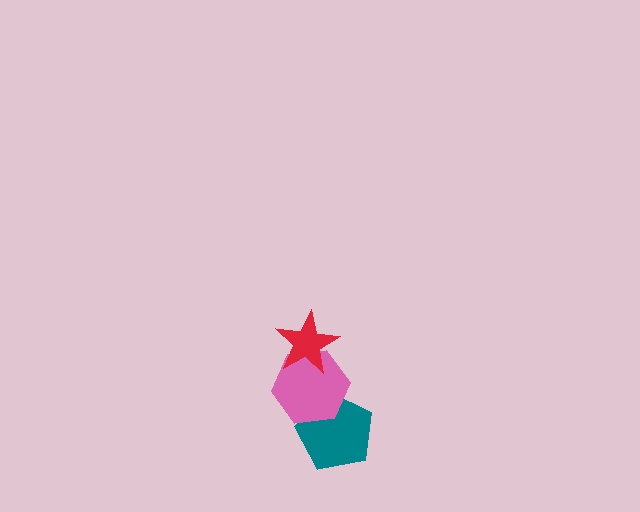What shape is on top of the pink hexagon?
The red star is on top of the pink hexagon.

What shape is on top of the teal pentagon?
The pink hexagon is on top of the teal pentagon.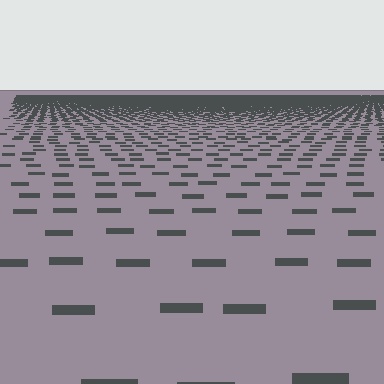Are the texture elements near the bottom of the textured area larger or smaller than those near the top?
Larger. Near the bottom, elements are closer to the viewer and appear at a bigger on-screen size.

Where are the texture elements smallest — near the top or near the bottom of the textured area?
Near the top.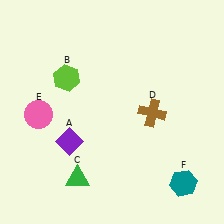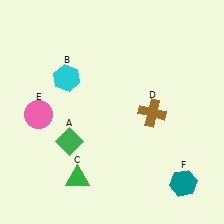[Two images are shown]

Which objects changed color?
A changed from purple to green. B changed from lime to cyan.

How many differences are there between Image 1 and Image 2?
There are 2 differences between the two images.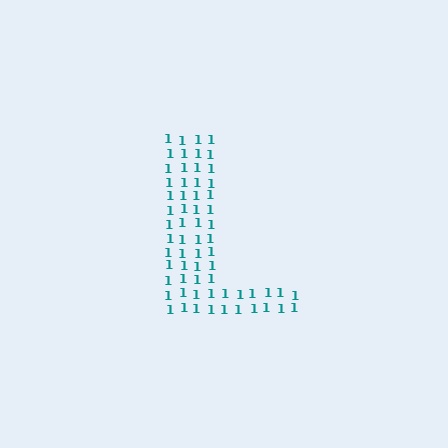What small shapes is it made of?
It is made of small digit 1's.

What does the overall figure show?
The overall figure shows the letter L.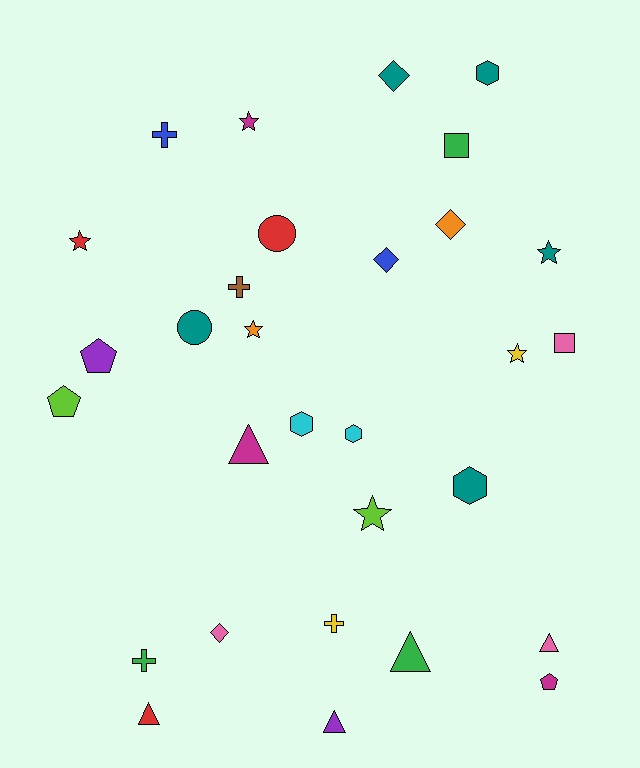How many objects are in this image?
There are 30 objects.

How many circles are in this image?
There are 2 circles.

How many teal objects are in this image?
There are 5 teal objects.